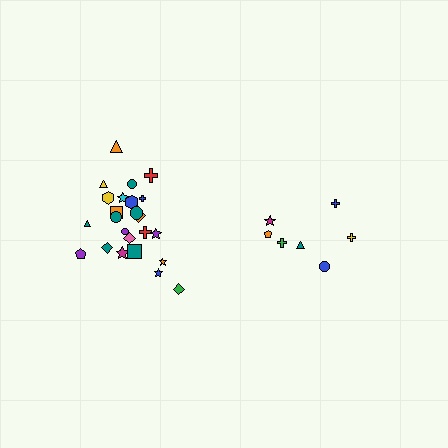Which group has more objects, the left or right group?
The left group.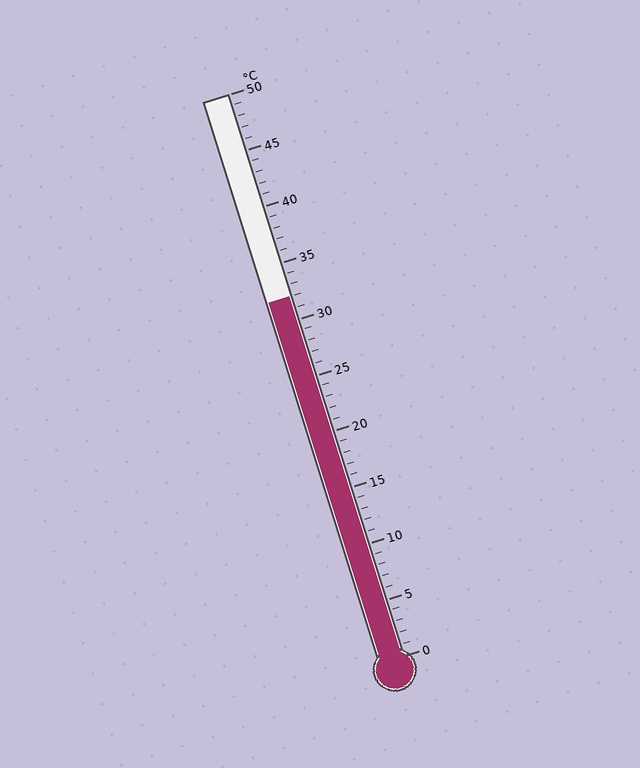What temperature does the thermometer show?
The thermometer shows approximately 32°C.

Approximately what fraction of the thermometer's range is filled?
The thermometer is filled to approximately 65% of its range.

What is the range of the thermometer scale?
The thermometer scale ranges from 0°C to 50°C.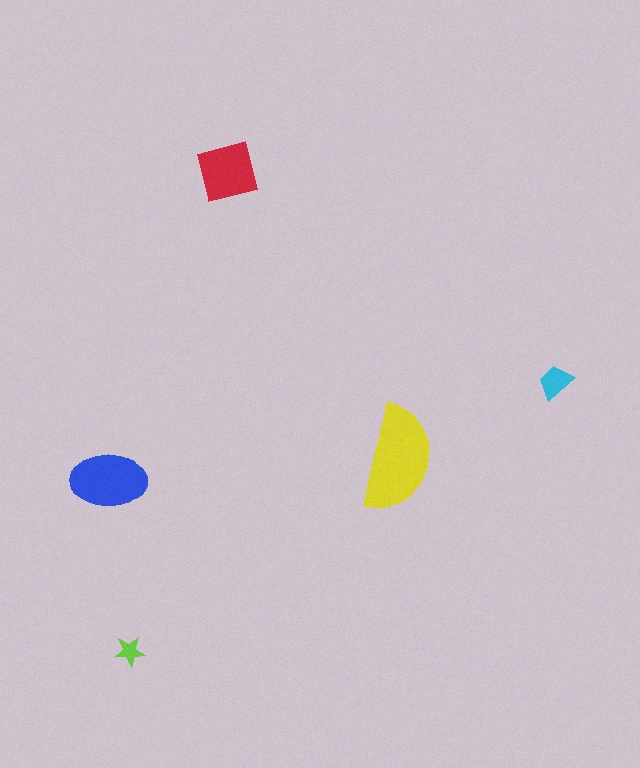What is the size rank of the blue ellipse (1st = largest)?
2nd.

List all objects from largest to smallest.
The yellow semicircle, the blue ellipse, the red square, the cyan trapezoid, the lime star.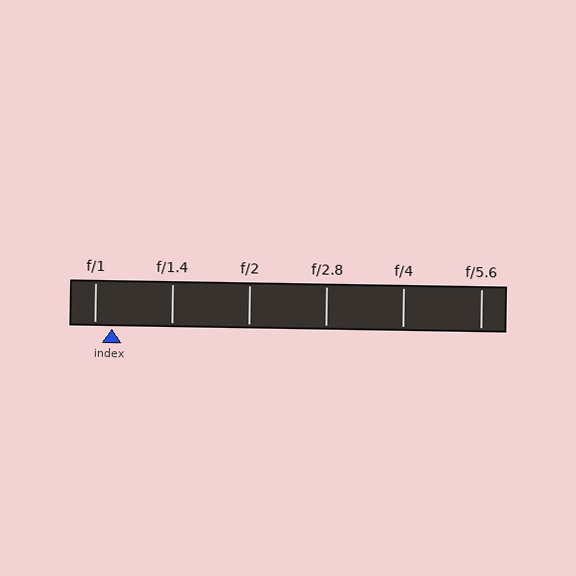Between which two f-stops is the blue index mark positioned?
The index mark is between f/1 and f/1.4.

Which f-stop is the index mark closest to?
The index mark is closest to f/1.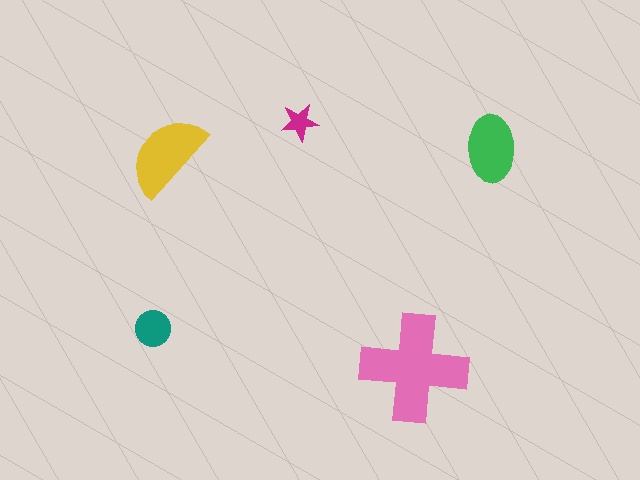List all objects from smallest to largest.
The magenta star, the teal circle, the green ellipse, the yellow semicircle, the pink cross.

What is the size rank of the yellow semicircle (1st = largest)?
2nd.